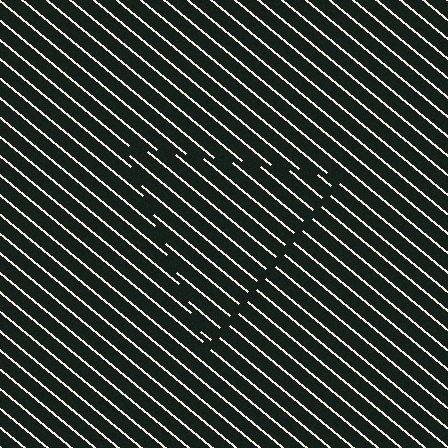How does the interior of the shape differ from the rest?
The interior of the shape contains the same grating, shifted by half a period — the contour is defined by the phase discontinuity where line-ends from the inner and outer gratings abut.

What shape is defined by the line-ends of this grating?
An illusory triangle. The interior of the shape contains the same grating, shifted by half a period — the contour is defined by the phase discontinuity where line-ends from the inner and outer gratings abut.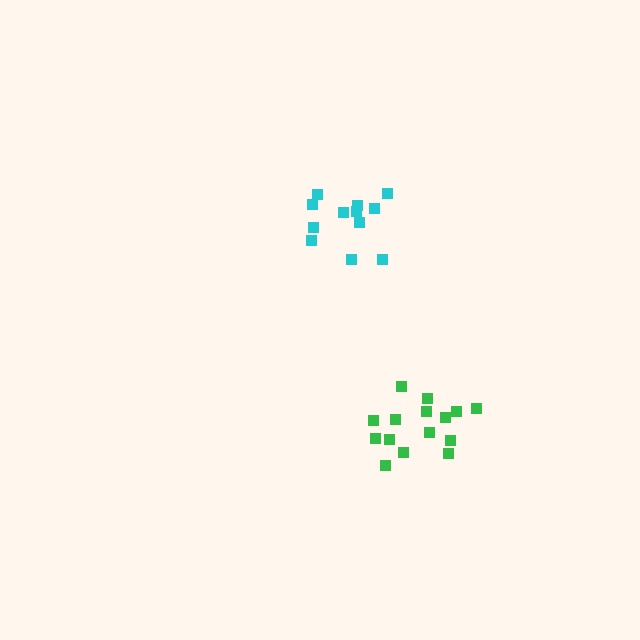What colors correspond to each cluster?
The clusters are colored: cyan, green.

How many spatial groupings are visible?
There are 2 spatial groupings.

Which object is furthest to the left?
The cyan cluster is leftmost.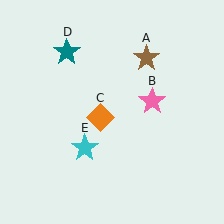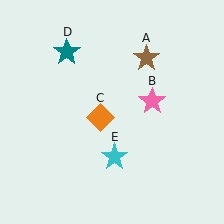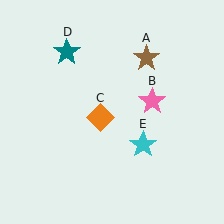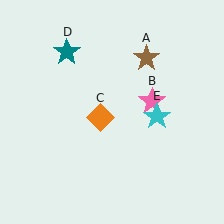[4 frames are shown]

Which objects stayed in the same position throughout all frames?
Brown star (object A) and pink star (object B) and orange diamond (object C) and teal star (object D) remained stationary.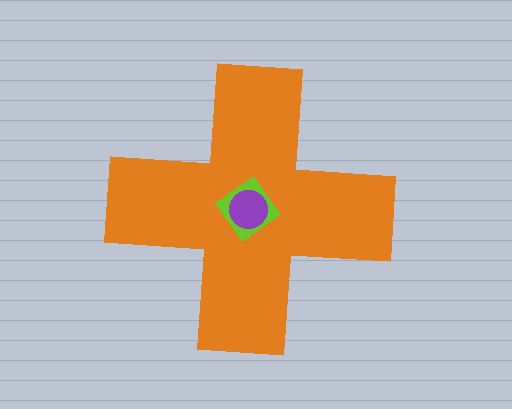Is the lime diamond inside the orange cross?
Yes.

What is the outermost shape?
The orange cross.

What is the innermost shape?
The purple circle.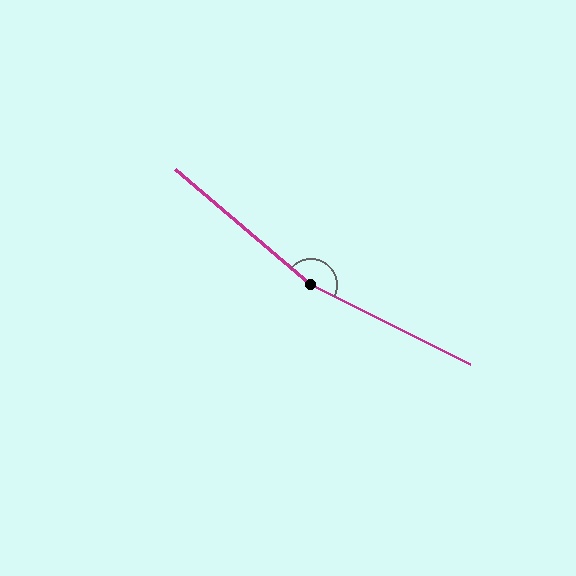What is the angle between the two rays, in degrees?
Approximately 166 degrees.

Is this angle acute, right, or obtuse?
It is obtuse.